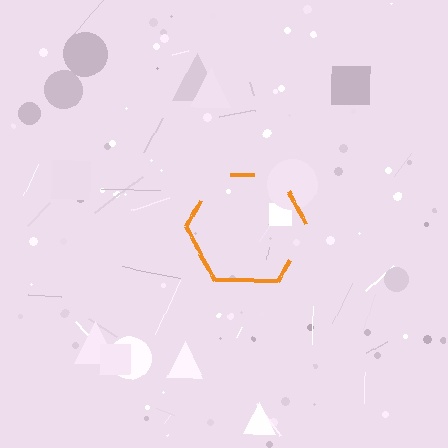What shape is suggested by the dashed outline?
The dashed outline suggests a hexagon.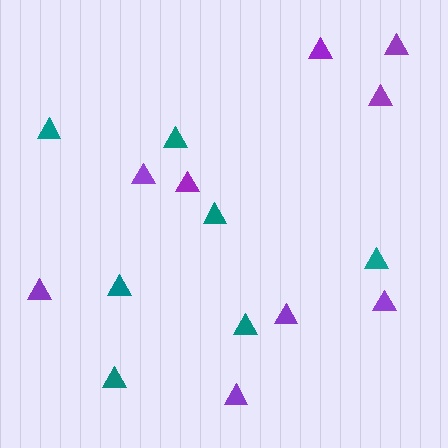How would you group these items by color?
There are 2 groups: one group of teal triangles (7) and one group of purple triangles (9).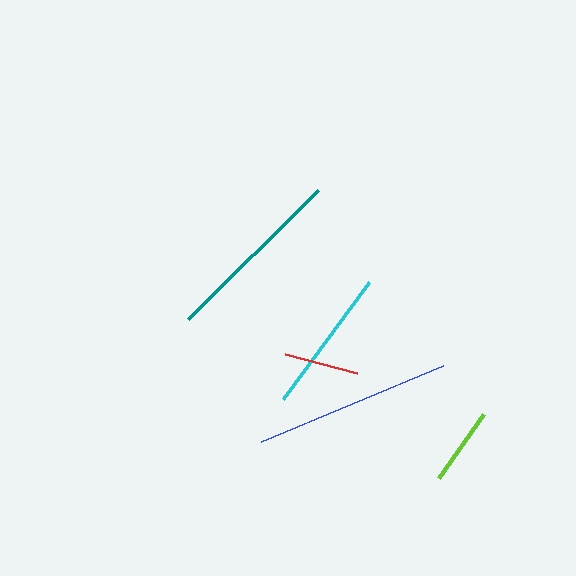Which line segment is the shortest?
The red line is the shortest at approximately 74 pixels.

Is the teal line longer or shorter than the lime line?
The teal line is longer than the lime line.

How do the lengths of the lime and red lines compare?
The lime and red lines are approximately the same length.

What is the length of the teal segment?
The teal segment is approximately 184 pixels long.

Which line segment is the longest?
The blue line is the longest at approximately 198 pixels.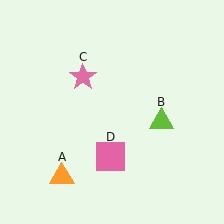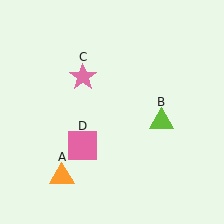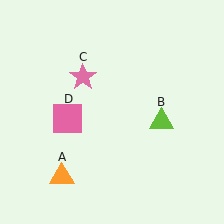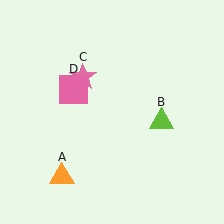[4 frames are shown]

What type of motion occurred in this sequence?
The pink square (object D) rotated clockwise around the center of the scene.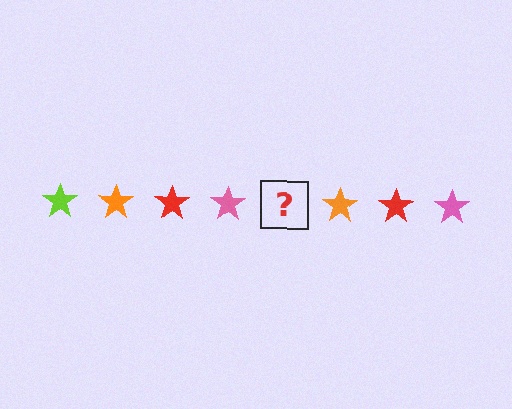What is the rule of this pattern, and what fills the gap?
The rule is that the pattern cycles through lime, orange, red, pink stars. The gap should be filled with a lime star.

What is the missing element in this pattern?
The missing element is a lime star.